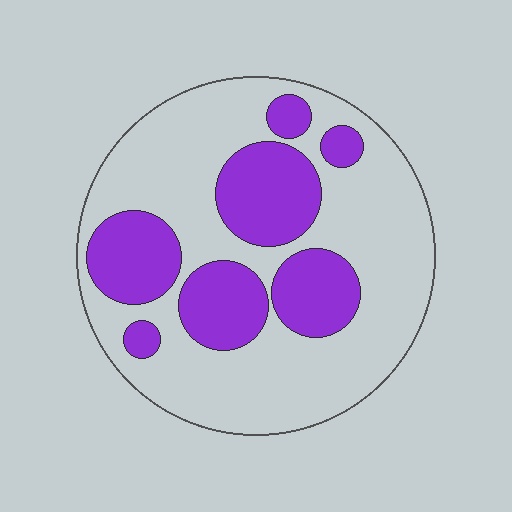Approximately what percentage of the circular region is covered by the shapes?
Approximately 35%.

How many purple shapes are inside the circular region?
7.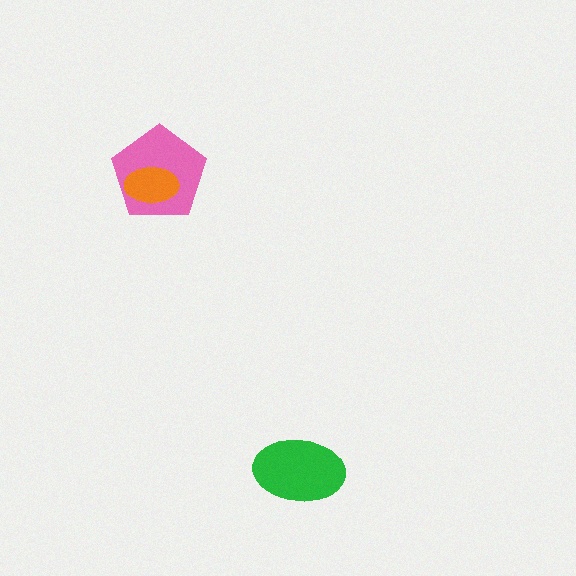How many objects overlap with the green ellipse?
0 objects overlap with the green ellipse.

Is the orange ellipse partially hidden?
No, no other shape covers it.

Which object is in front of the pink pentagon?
The orange ellipse is in front of the pink pentagon.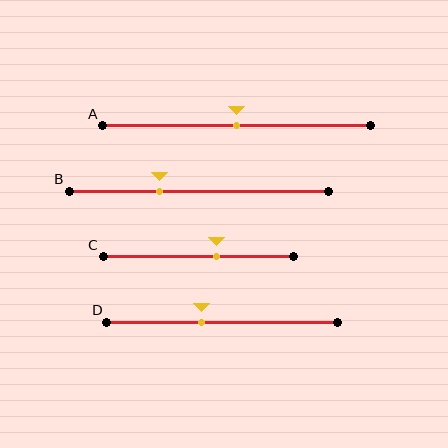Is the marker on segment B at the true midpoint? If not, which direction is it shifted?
No, the marker on segment B is shifted to the left by about 15% of the segment length.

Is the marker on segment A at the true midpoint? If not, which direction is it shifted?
Yes, the marker on segment A is at the true midpoint.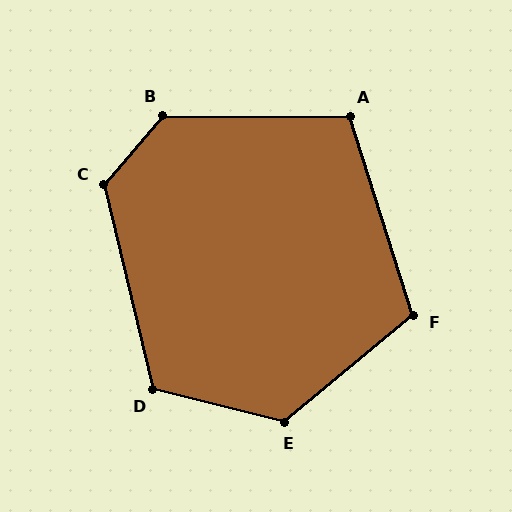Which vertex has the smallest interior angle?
A, at approximately 108 degrees.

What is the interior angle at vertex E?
Approximately 126 degrees (obtuse).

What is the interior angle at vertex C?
Approximately 126 degrees (obtuse).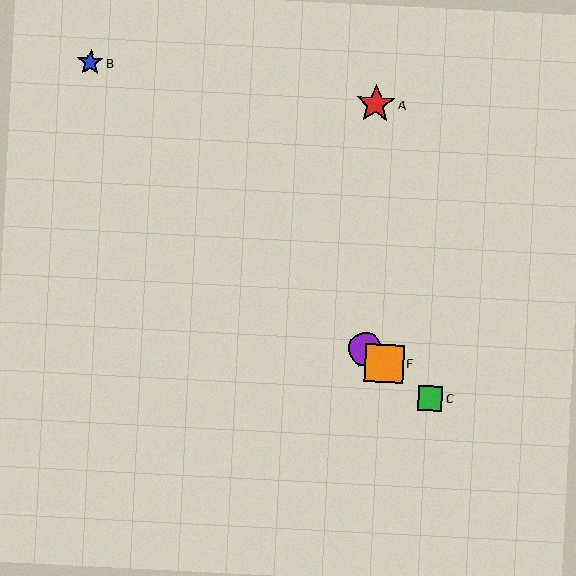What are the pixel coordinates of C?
Object C is at (430, 398).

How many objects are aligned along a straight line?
4 objects (C, D, E, F) are aligned along a straight line.